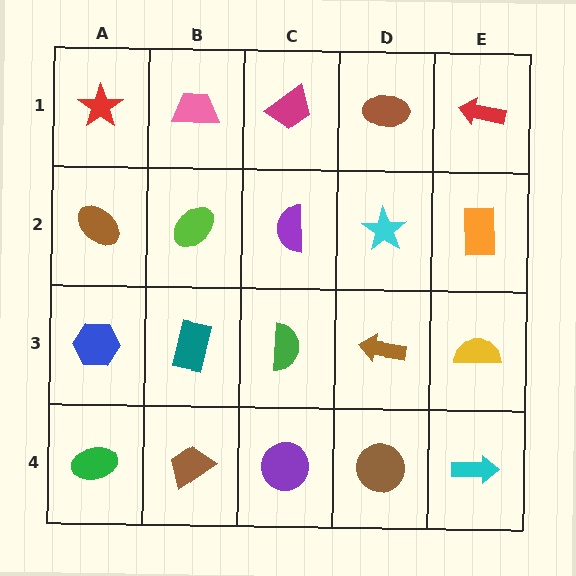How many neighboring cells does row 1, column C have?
3.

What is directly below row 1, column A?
A brown ellipse.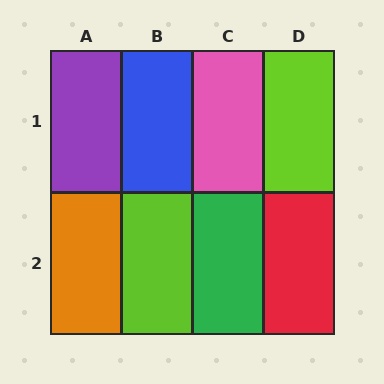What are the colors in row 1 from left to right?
Purple, blue, pink, lime.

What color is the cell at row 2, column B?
Lime.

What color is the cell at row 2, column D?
Red.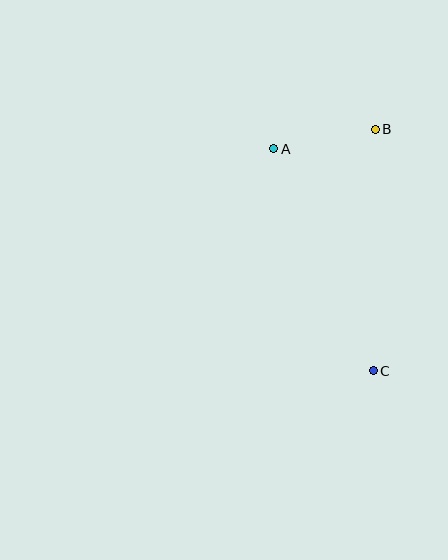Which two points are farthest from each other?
Points A and C are farthest from each other.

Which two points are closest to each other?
Points A and B are closest to each other.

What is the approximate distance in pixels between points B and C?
The distance between B and C is approximately 242 pixels.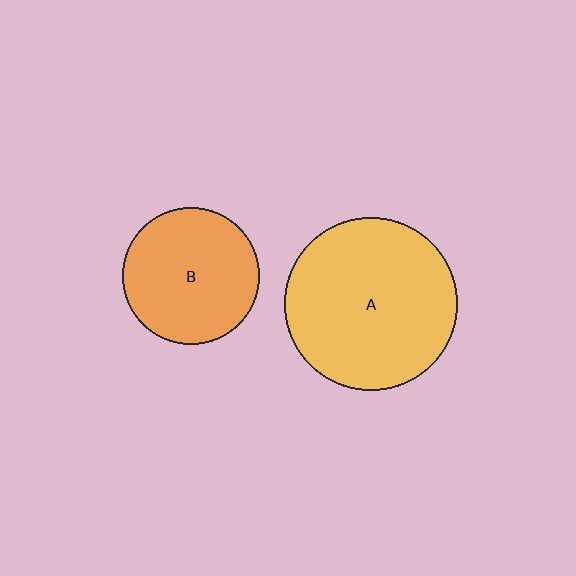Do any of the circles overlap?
No, none of the circles overlap.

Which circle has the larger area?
Circle A (yellow).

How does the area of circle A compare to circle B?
Approximately 1.6 times.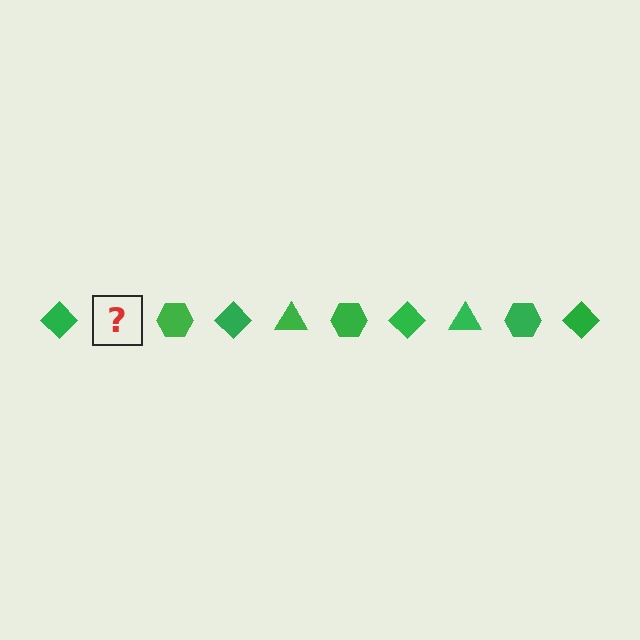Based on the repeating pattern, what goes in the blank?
The blank should be a green triangle.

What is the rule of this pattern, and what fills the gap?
The rule is that the pattern cycles through diamond, triangle, hexagon shapes in green. The gap should be filled with a green triangle.